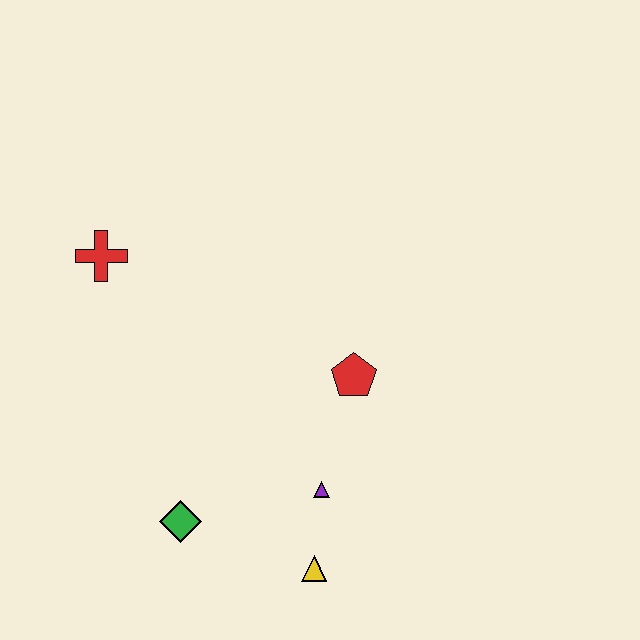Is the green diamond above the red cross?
No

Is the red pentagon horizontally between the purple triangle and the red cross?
No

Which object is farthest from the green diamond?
The red cross is farthest from the green diamond.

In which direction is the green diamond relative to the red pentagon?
The green diamond is to the left of the red pentagon.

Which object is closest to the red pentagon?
The purple triangle is closest to the red pentagon.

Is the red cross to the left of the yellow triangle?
Yes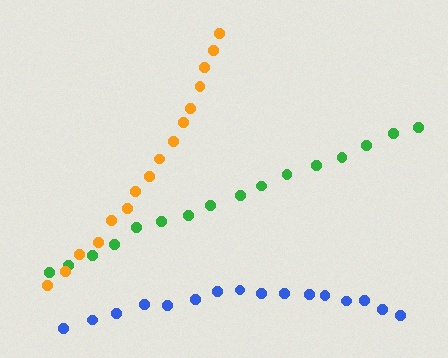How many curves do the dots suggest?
There are 3 distinct paths.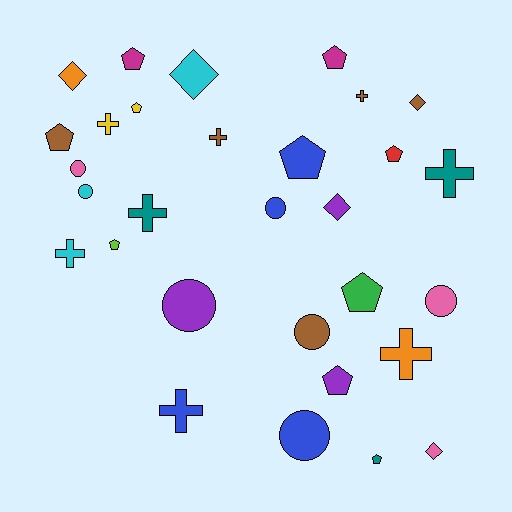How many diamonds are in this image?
There are 5 diamonds.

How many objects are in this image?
There are 30 objects.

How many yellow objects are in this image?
There are 2 yellow objects.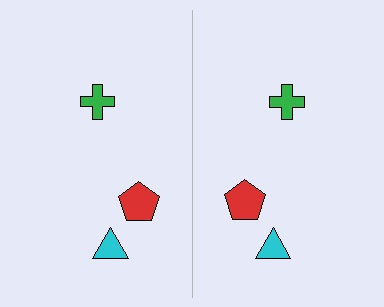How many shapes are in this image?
There are 6 shapes in this image.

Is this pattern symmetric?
Yes, this pattern has bilateral (reflection) symmetry.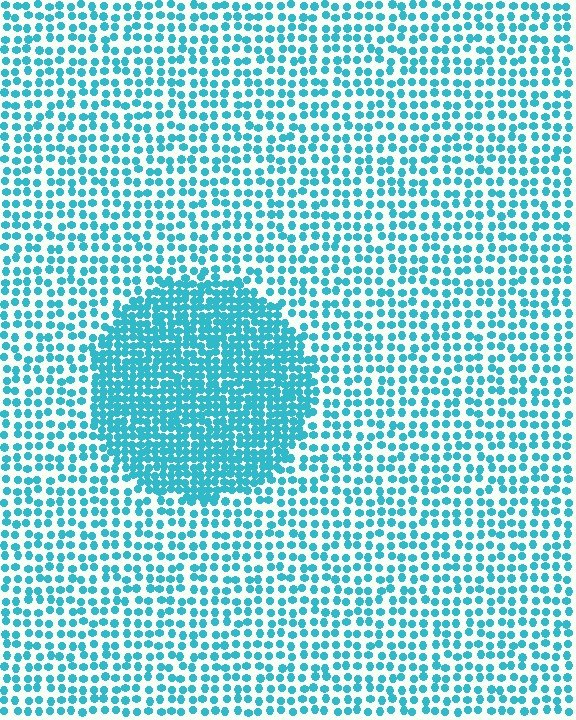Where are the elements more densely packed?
The elements are more densely packed inside the circle boundary.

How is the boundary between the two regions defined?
The boundary is defined by a change in element density (approximately 2.1x ratio). All elements are the same color, size, and shape.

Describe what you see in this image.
The image contains small cyan elements arranged at two different densities. A circle-shaped region is visible where the elements are more densely packed than the surrounding area.